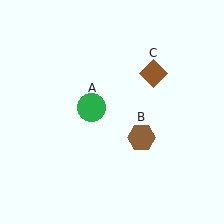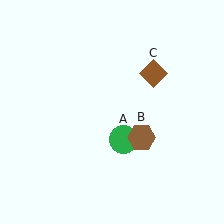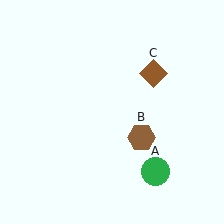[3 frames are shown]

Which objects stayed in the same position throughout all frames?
Brown hexagon (object B) and brown diamond (object C) remained stationary.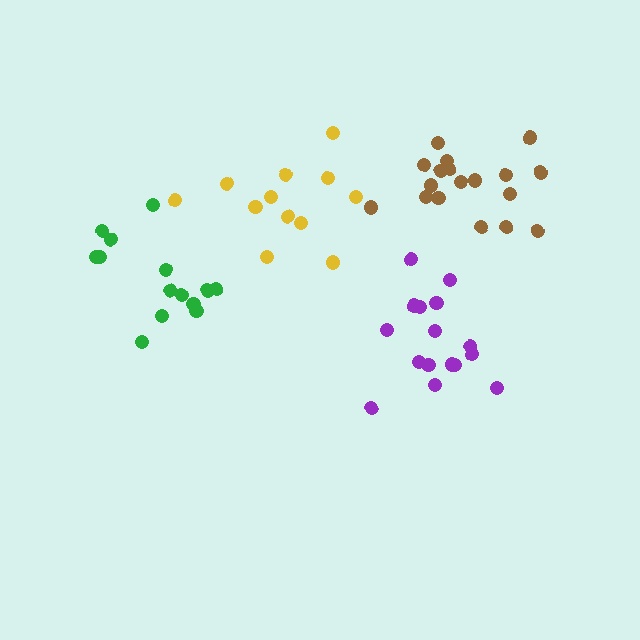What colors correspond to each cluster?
The clusters are colored: yellow, green, purple, brown.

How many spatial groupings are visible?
There are 4 spatial groupings.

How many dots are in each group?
Group 1: 12 dots, Group 2: 14 dots, Group 3: 16 dots, Group 4: 18 dots (60 total).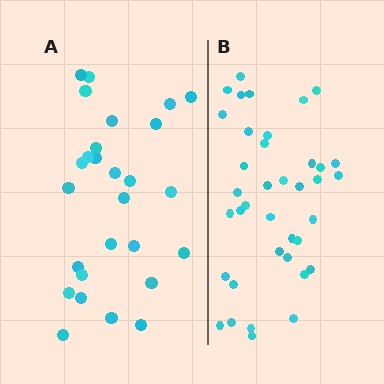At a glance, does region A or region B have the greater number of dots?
Region B (the right region) has more dots.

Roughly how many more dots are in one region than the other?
Region B has roughly 12 or so more dots than region A.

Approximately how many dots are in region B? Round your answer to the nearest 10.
About 40 dots. (The exact count is 38, which rounds to 40.)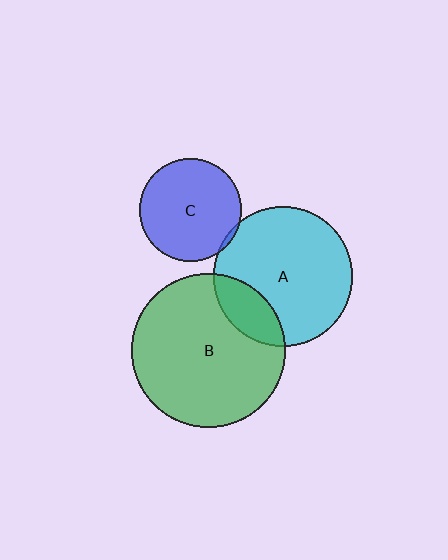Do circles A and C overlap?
Yes.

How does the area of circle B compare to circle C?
Approximately 2.2 times.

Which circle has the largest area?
Circle B (green).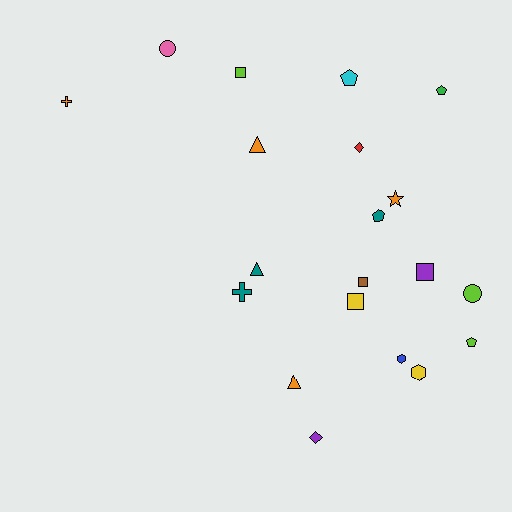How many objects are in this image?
There are 20 objects.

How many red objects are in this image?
There is 1 red object.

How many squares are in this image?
There are 4 squares.